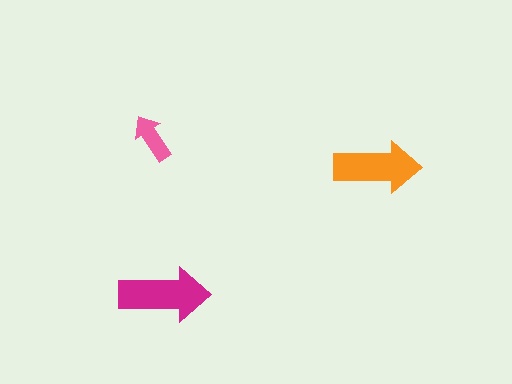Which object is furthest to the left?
The pink arrow is leftmost.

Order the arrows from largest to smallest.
the magenta one, the orange one, the pink one.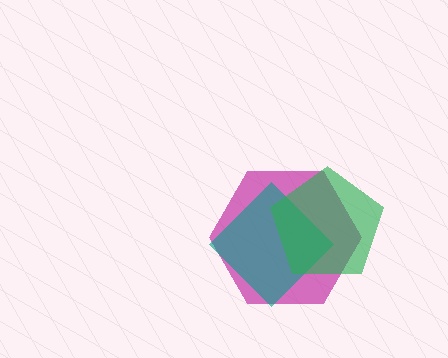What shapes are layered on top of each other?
The layered shapes are: a magenta hexagon, a teal diamond, a green pentagon.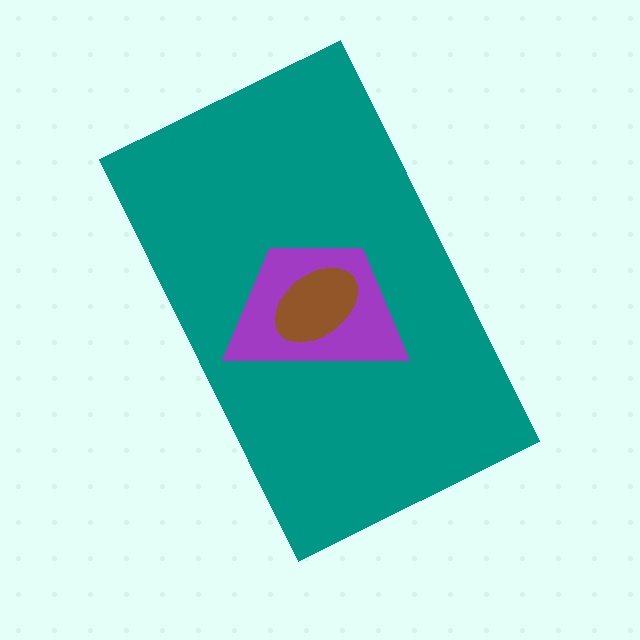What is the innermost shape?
The brown ellipse.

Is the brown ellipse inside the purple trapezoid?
Yes.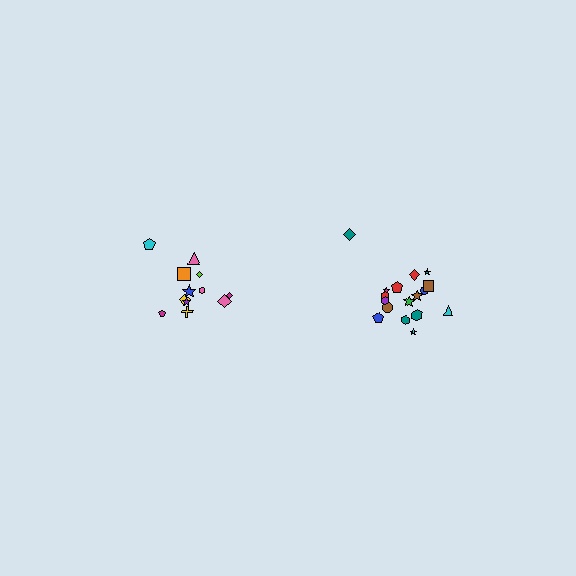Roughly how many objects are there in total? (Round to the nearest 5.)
Roughly 30 objects in total.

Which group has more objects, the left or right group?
The right group.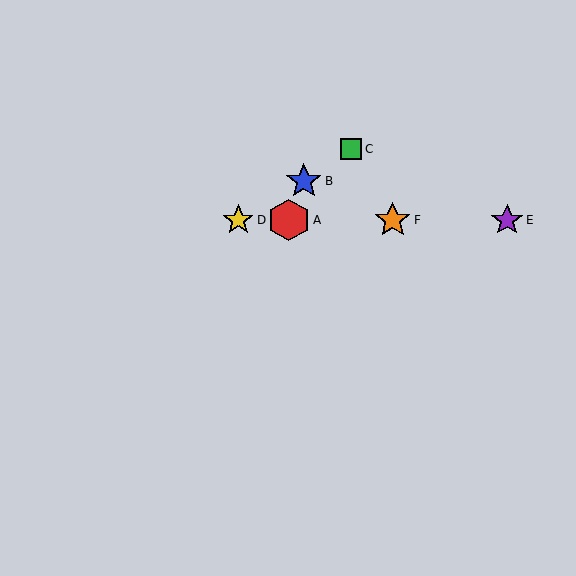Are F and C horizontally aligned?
No, F is at y≈220 and C is at y≈149.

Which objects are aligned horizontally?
Objects A, D, E, F are aligned horizontally.